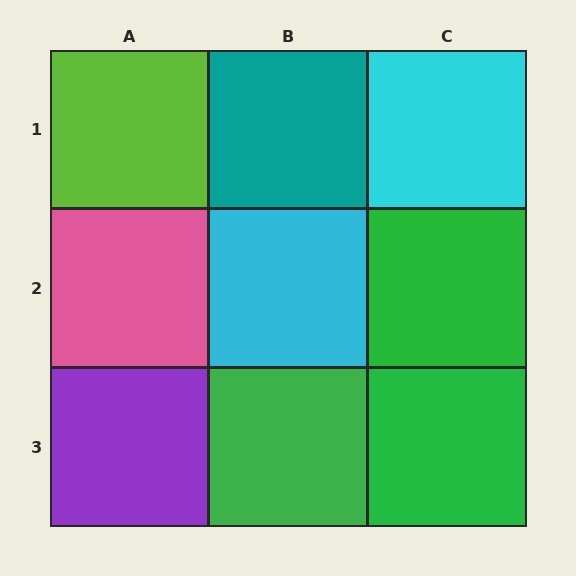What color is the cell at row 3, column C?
Green.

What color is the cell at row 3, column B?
Green.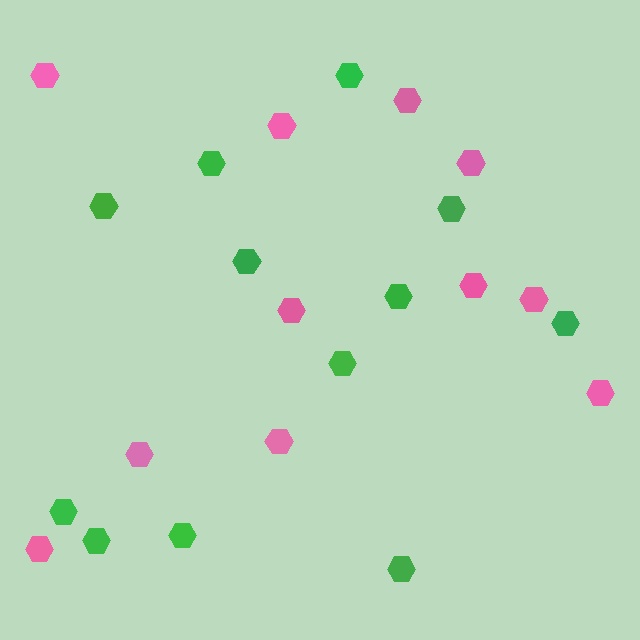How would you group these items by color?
There are 2 groups: one group of green hexagons (12) and one group of pink hexagons (11).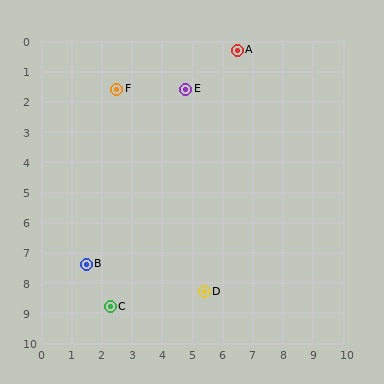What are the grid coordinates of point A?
Point A is at approximately (6.5, 0.3).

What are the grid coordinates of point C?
Point C is at approximately (2.3, 8.8).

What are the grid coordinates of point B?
Point B is at approximately (1.5, 7.4).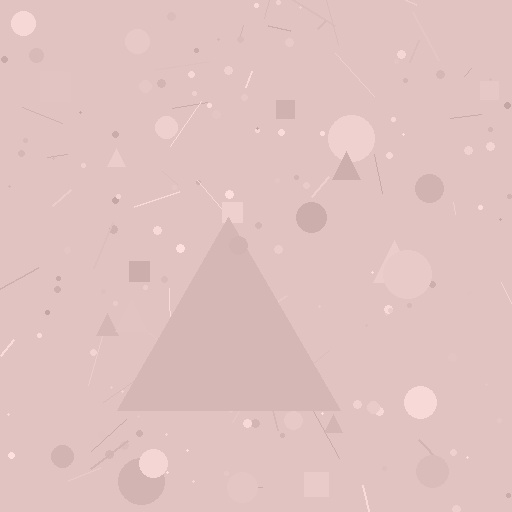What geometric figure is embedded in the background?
A triangle is embedded in the background.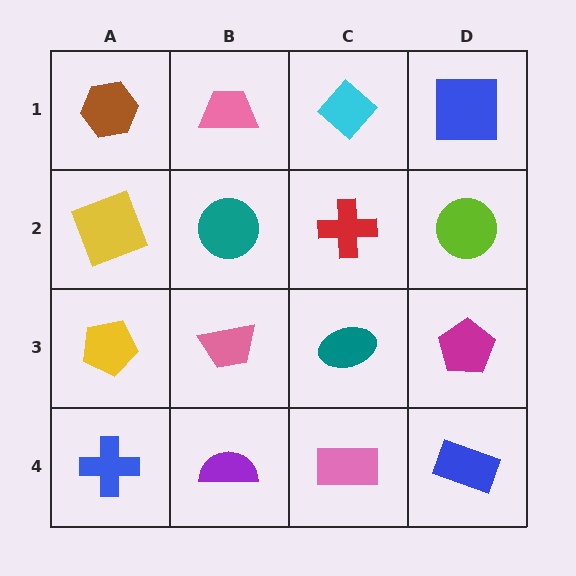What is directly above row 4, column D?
A magenta pentagon.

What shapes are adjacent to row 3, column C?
A red cross (row 2, column C), a pink rectangle (row 4, column C), a pink trapezoid (row 3, column B), a magenta pentagon (row 3, column D).